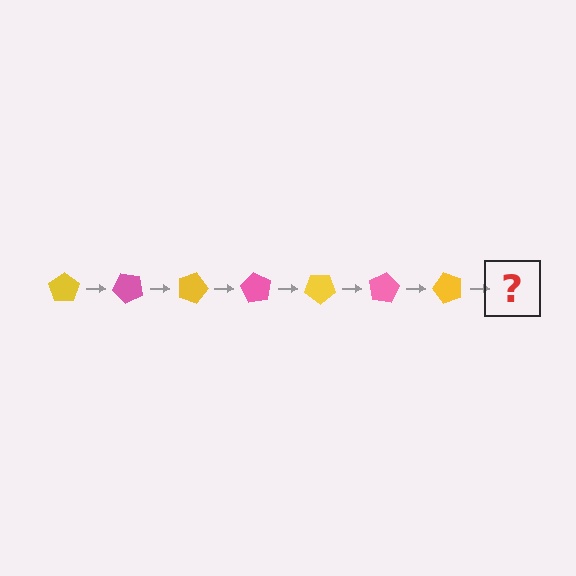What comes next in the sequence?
The next element should be a pink pentagon, rotated 315 degrees from the start.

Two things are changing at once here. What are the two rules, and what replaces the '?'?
The two rules are that it rotates 45 degrees each step and the color cycles through yellow and pink. The '?' should be a pink pentagon, rotated 315 degrees from the start.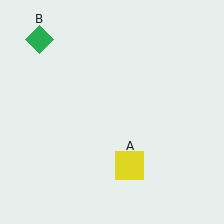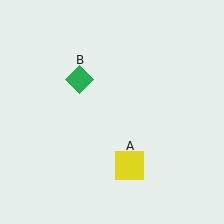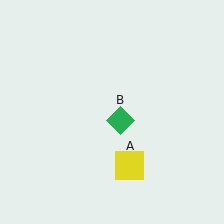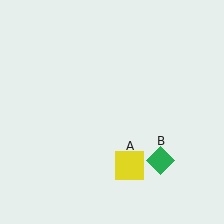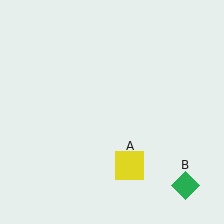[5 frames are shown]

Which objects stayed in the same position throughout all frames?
Yellow square (object A) remained stationary.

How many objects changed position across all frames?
1 object changed position: green diamond (object B).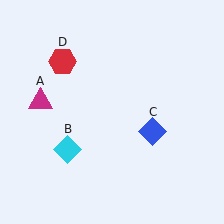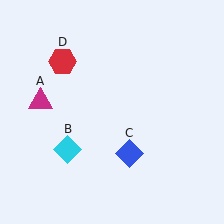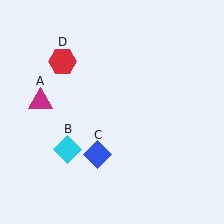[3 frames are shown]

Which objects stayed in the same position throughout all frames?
Magenta triangle (object A) and cyan diamond (object B) and red hexagon (object D) remained stationary.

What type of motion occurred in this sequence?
The blue diamond (object C) rotated clockwise around the center of the scene.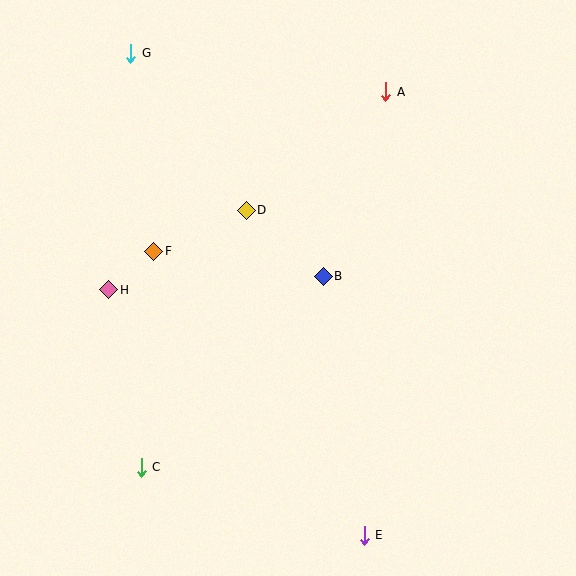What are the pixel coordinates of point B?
Point B is at (323, 276).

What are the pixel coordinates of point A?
Point A is at (386, 92).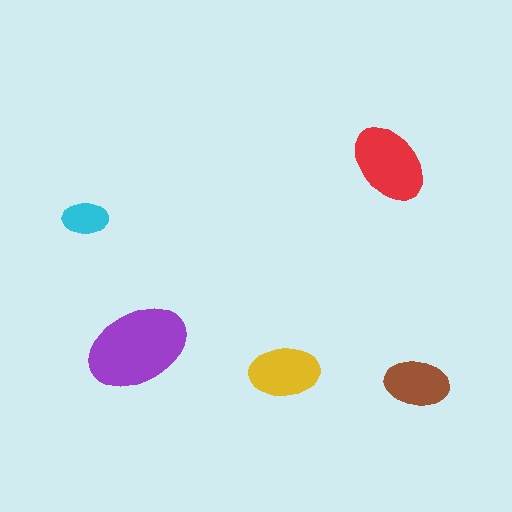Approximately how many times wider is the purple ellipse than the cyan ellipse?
About 2 times wider.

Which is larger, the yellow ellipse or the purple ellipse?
The purple one.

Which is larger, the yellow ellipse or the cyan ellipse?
The yellow one.